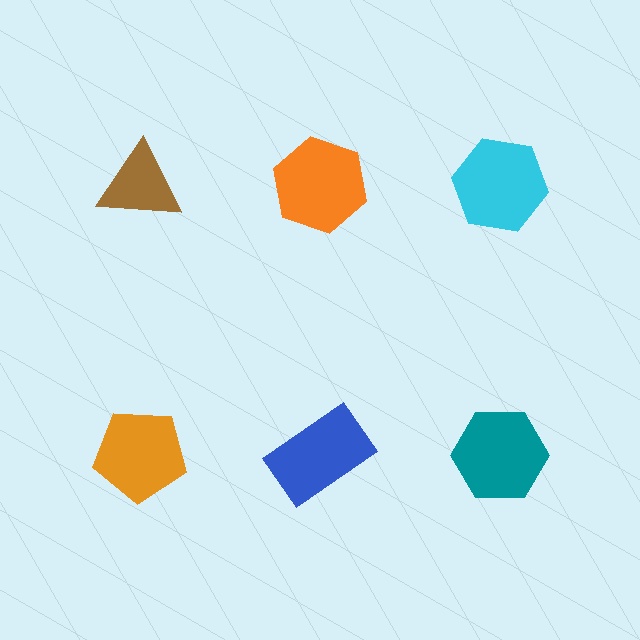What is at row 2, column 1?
An orange pentagon.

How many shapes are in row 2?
3 shapes.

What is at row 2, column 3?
A teal hexagon.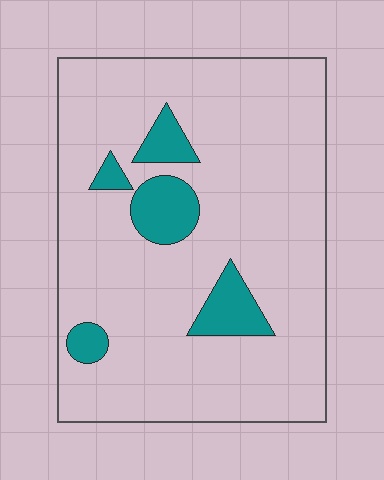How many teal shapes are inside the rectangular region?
5.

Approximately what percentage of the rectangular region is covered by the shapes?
Approximately 10%.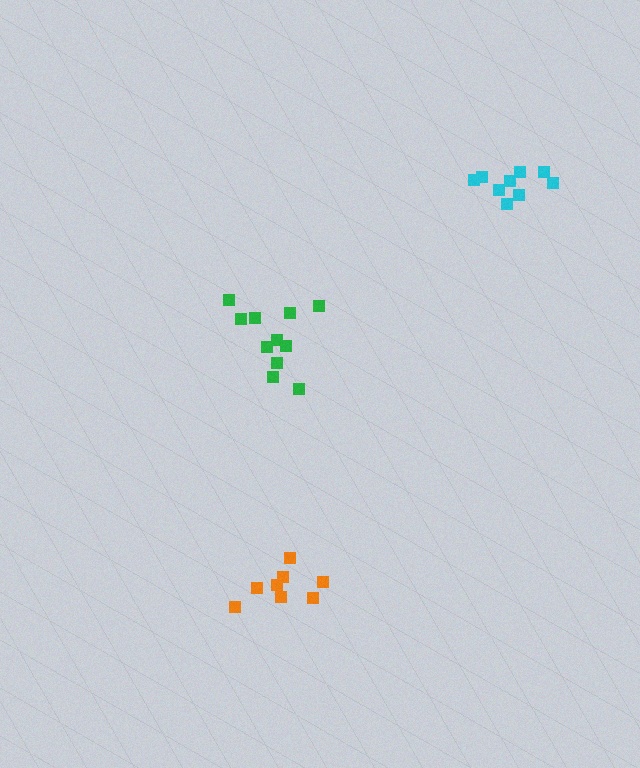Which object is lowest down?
The orange cluster is bottommost.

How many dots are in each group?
Group 1: 11 dots, Group 2: 9 dots, Group 3: 8 dots (28 total).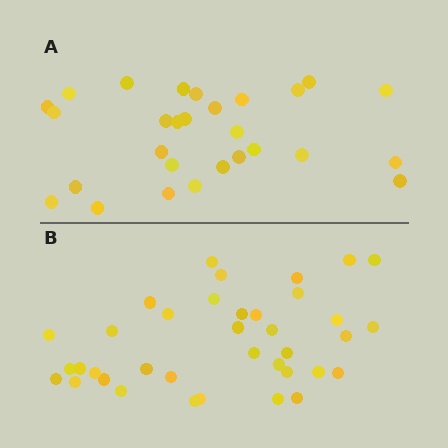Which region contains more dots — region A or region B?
Region B (the bottom region) has more dots.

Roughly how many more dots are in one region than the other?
Region B has roughly 8 or so more dots than region A.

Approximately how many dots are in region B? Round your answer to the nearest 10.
About 40 dots. (The exact count is 37, which rounds to 40.)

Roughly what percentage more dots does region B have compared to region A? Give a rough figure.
About 30% more.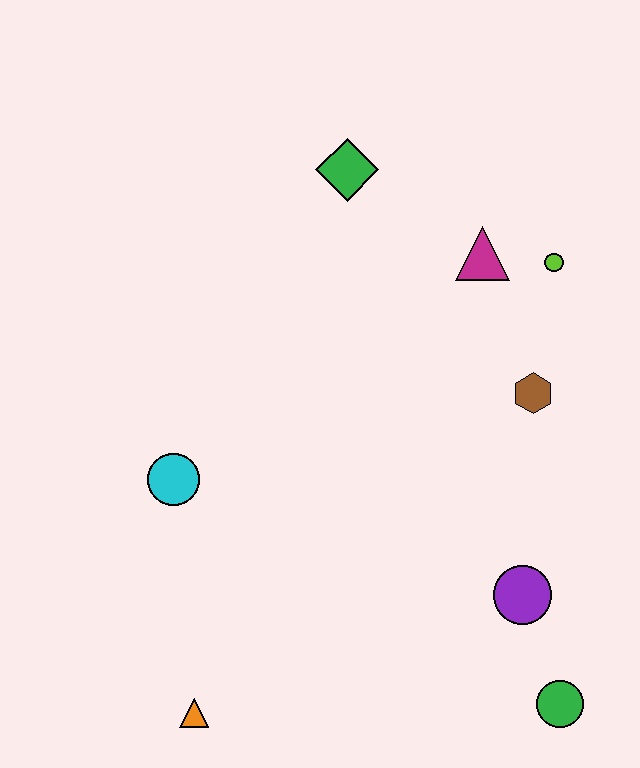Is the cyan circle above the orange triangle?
Yes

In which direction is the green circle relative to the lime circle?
The green circle is below the lime circle.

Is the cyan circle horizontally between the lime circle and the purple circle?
No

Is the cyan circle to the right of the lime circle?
No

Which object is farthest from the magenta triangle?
The orange triangle is farthest from the magenta triangle.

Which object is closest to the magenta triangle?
The lime circle is closest to the magenta triangle.